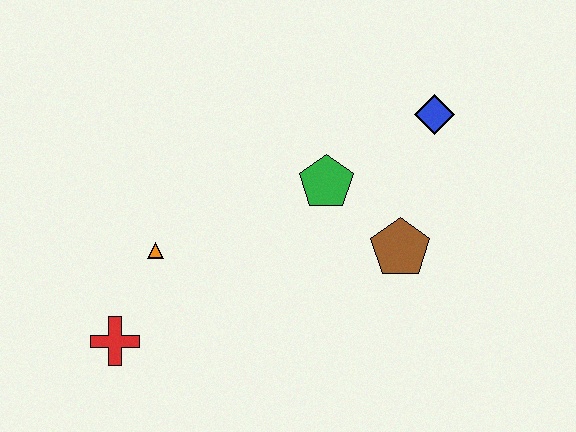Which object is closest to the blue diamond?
The green pentagon is closest to the blue diamond.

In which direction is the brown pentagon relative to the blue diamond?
The brown pentagon is below the blue diamond.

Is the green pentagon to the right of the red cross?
Yes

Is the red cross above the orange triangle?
No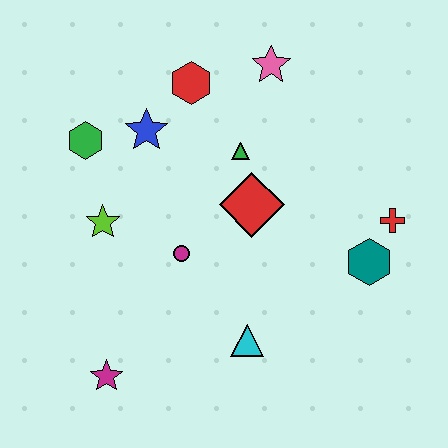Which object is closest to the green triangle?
The red diamond is closest to the green triangle.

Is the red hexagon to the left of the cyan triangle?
Yes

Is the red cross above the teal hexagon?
Yes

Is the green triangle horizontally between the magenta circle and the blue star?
No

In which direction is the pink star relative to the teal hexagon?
The pink star is above the teal hexagon.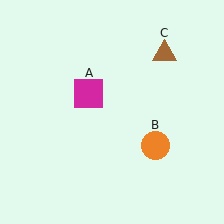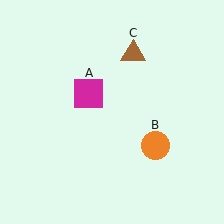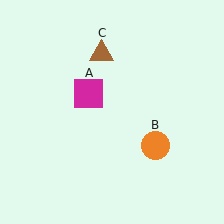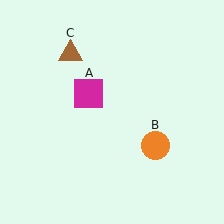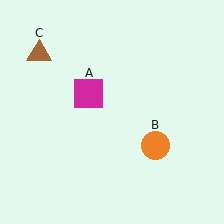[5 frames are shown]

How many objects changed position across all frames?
1 object changed position: brown triangle (object C).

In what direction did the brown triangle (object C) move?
The brown triangle (object C) moved left.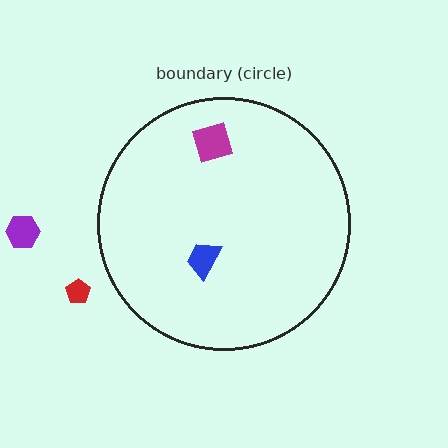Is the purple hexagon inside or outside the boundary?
Outside.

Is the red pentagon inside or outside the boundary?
Outside.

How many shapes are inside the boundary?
2 inside, 2 outside.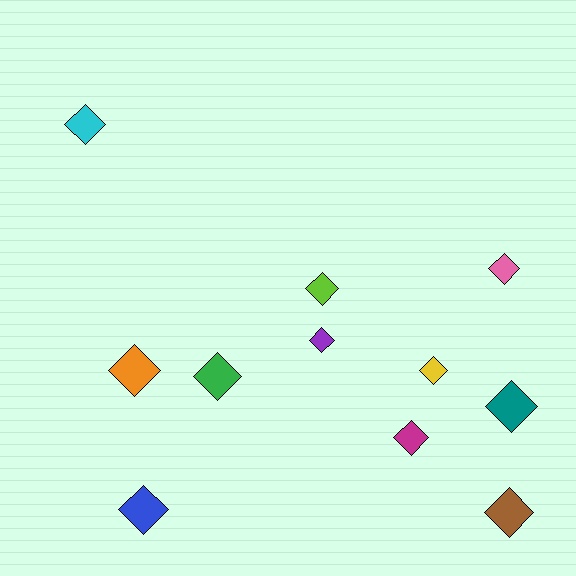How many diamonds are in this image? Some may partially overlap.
There are 11 diamonds.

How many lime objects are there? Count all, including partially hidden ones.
There is 1 lime object.